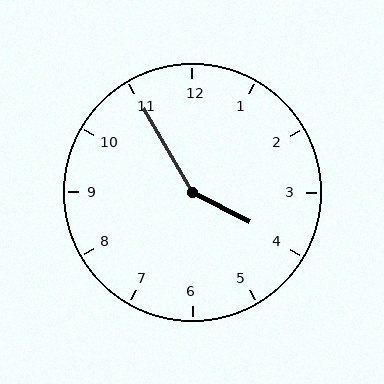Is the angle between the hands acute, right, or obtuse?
It is obtuse.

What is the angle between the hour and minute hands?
Approximately 148 degrees.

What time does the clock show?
3:55.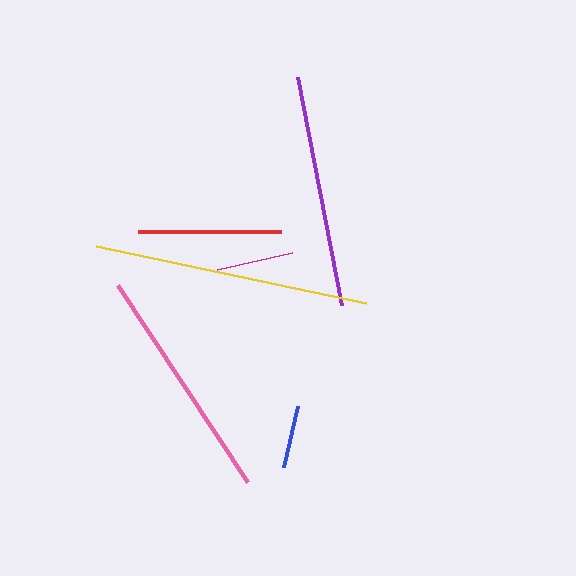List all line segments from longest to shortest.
From longest to shortest: yellow, pink, purple, red, magenta, blue.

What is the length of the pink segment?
The pink segment is approximately 236 pixels long.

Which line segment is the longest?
The yellow line is the longest at approximately 276 pixels.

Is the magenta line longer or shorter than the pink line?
The pink line is longer than the magenta line.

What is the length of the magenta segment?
The magenta segment is approximately 77 pixels long.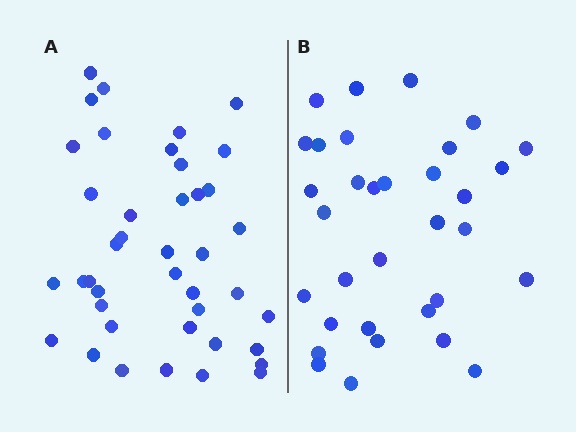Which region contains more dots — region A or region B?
Region A (the left region) has more dots.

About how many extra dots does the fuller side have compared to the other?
Region A has roughly 8 or so more dots than region B.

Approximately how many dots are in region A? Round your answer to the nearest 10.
About 40 dots. (The exact count is 41, which rounds to 40.)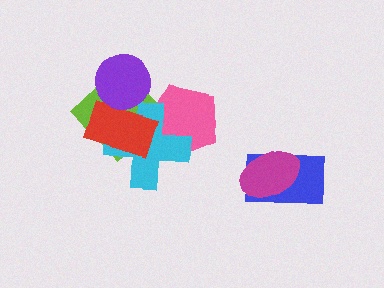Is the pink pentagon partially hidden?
Yes, it is partially covered by another shape.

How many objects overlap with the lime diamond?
4 objects overlap with the lime diamond.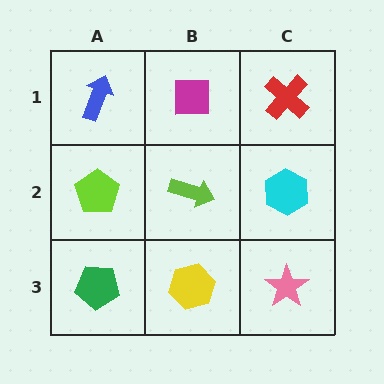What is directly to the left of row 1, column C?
A magenta square.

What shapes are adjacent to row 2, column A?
A blue arrow (row 1, column A), a green pentagon (row 3, column A), a lime arrow (row 2, column B).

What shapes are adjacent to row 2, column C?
A red cross (row 1, column C), a pink star (row 3, column C), a lime arrow (row 2, column B).